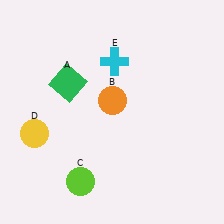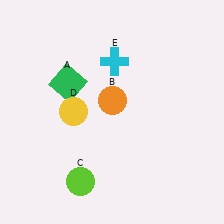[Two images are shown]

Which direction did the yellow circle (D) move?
The yellow circle (D) moved right.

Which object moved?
The yellow circle (D) moved right.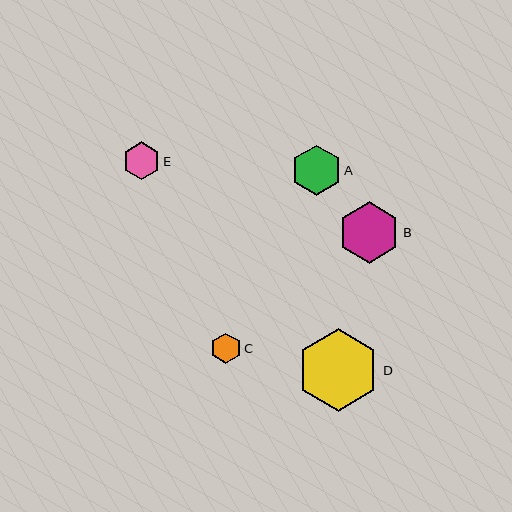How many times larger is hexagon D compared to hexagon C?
Hexagon D is approximately 2.8 times the size of hexagon C.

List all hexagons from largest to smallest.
From largest to smallest: D, B, A, E, C.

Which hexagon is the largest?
Hexagon D is the largest with a size of approximately 83 pixels.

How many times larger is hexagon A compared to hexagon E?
Hexagon A is approximately 1.3 times the size of hexagon E.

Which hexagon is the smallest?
Hexagon C is the smallest with a size of approximately 30 pixels.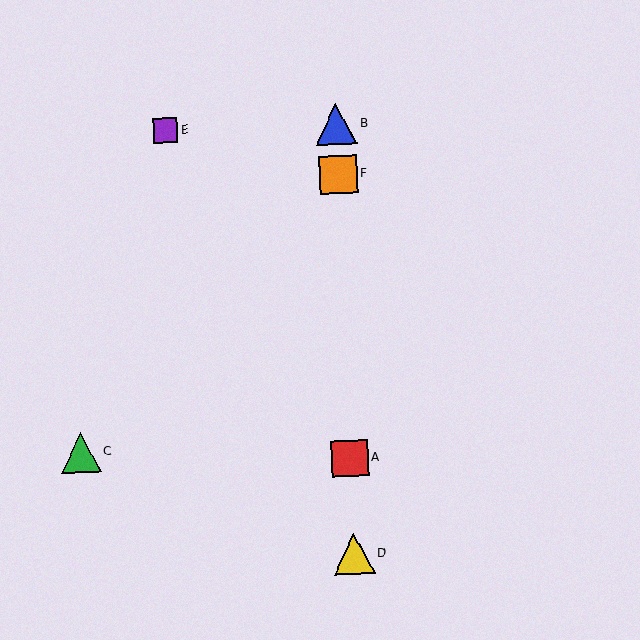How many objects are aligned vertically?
4 objects (A, B, D, F) are aligned vertically.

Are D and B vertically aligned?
Yes, both are at x≈354.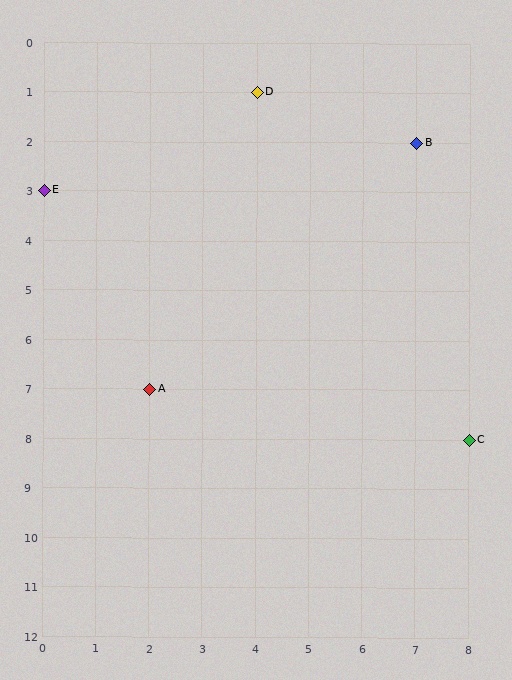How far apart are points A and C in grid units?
Points A and C are 6 columns and 1 row apart (about 6.1 grid units diagonally).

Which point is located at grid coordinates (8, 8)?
Point C is at (8, 8).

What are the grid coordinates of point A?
Point A is at grid coordinates (2, 7).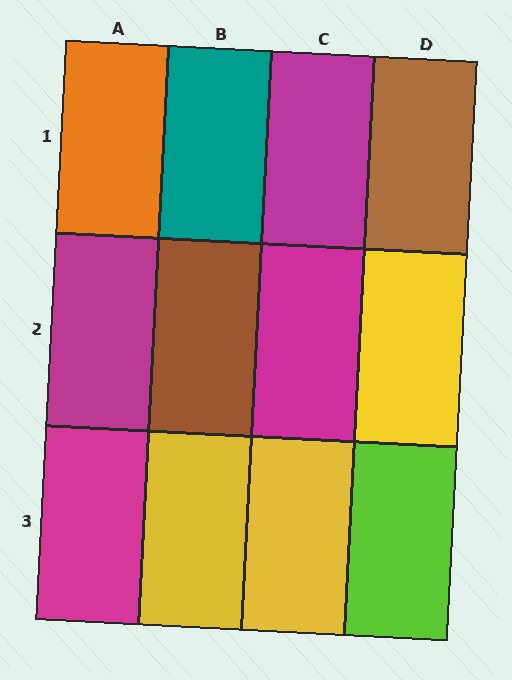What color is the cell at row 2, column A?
Magenta.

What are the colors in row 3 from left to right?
Magenta, yellow, yellow, lime.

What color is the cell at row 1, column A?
Orange.